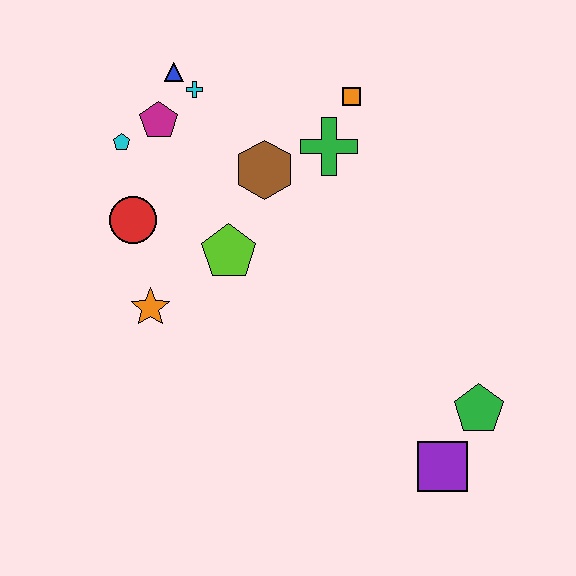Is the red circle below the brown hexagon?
Yes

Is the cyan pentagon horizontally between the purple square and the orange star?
No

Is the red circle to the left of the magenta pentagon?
Yes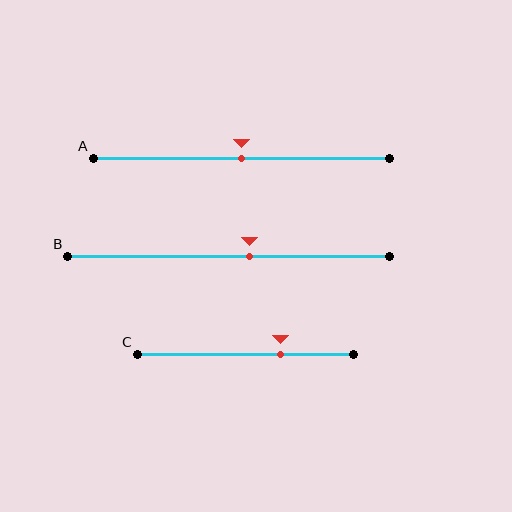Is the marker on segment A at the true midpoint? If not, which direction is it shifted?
Yes, the marker on segment A is at the true midpoint.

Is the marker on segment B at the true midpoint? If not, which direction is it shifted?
No, the marker on segment B is shifted to the right by about 7% of the segment length.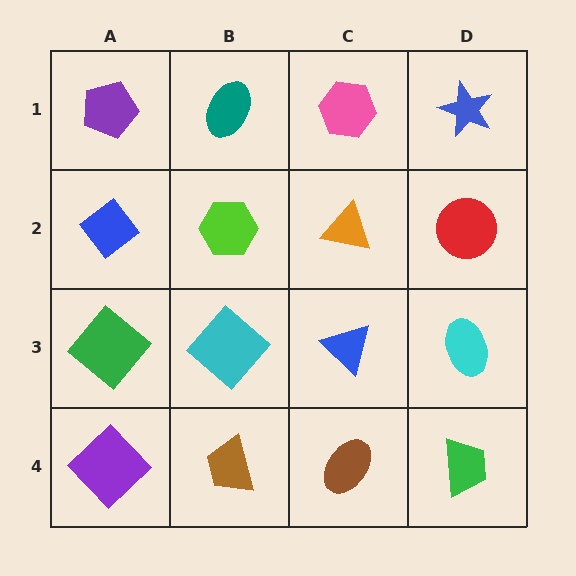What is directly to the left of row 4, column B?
A purple diamond.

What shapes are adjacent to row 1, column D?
A red circle (row 2, column D), a pink hexagon (row 1, column C).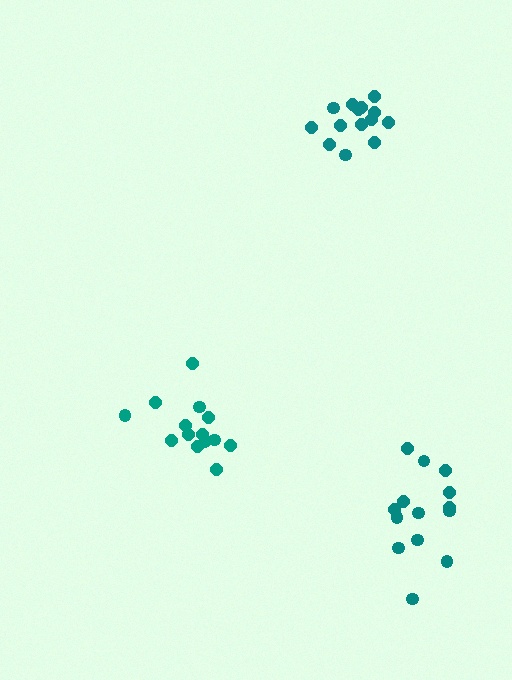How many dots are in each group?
Group 1: 14 dots, Group 2: 14 dots, Group 3: 14 dots (42 total).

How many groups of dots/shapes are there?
There are 3 groups.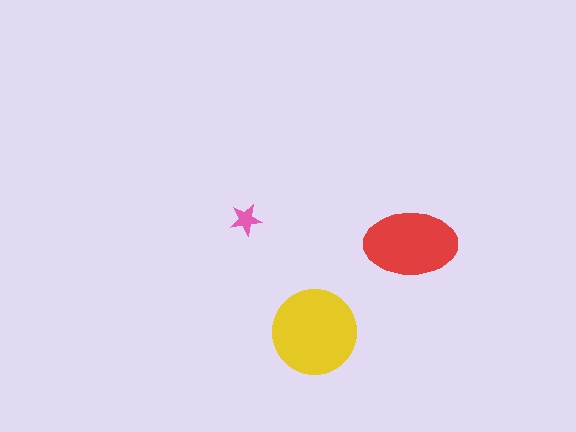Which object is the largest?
The yellow circle.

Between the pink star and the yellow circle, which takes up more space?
The yellow circle.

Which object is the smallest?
The pink star.